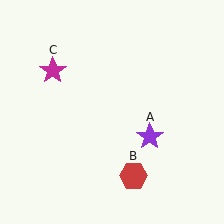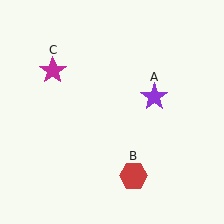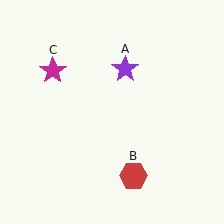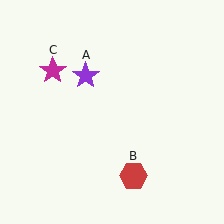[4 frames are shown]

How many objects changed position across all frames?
1 object changed position: purple star (object A).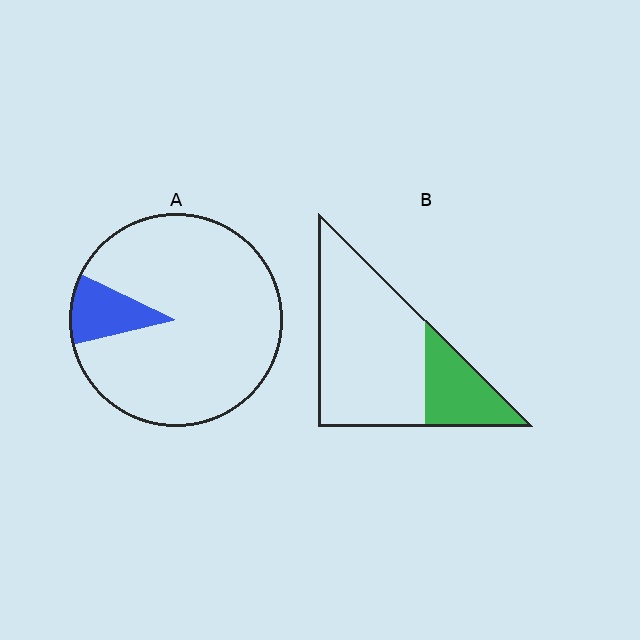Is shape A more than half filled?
No.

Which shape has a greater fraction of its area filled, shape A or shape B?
Shape B.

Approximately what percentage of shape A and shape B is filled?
A is approximately 10% and B is approximately 25%.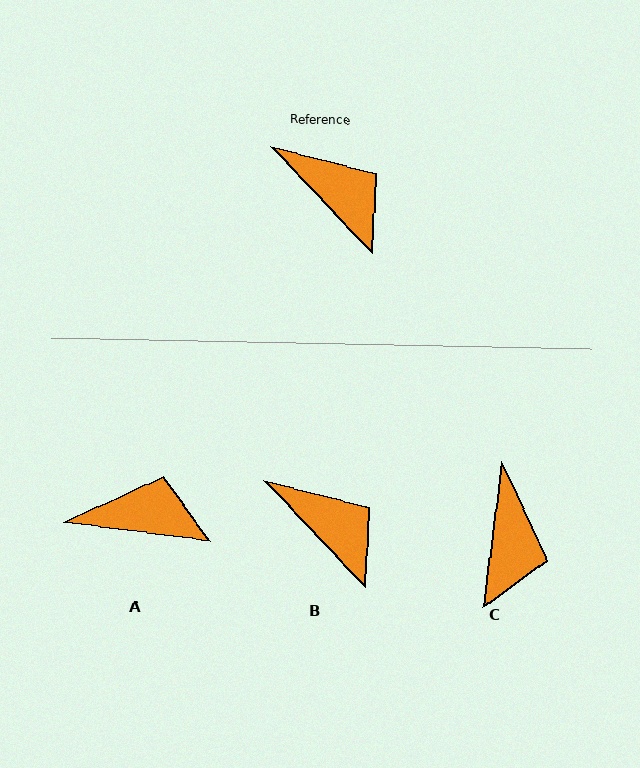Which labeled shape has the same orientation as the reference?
B.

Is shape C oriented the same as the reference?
No, it is off by about 51 degrees.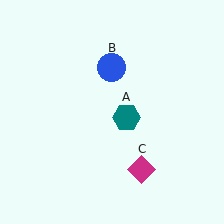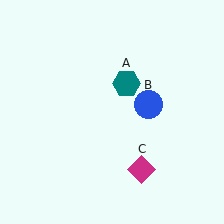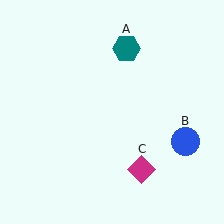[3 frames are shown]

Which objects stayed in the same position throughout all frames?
Magenta diamond (object C) remained stationary.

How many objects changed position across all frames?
2 objects changed position: teal hexagon (object A), blue circle (object B).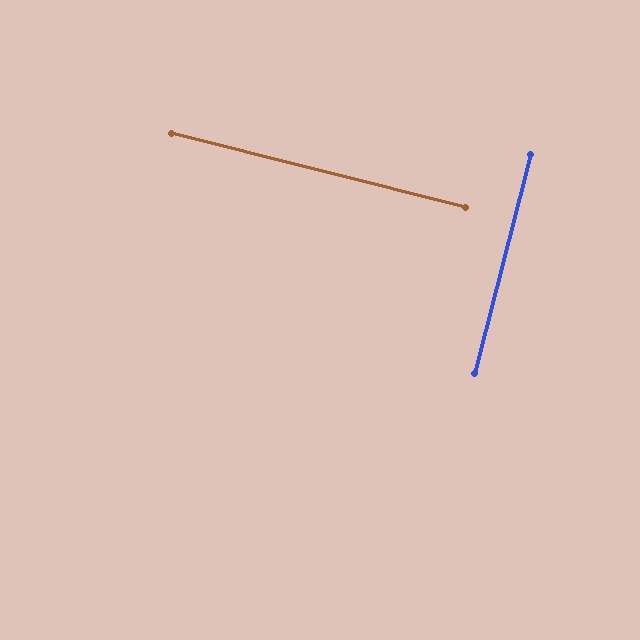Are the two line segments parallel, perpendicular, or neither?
Perpendicular — they meet at approximately 90°.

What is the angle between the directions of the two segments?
Approximately 90 degrees.